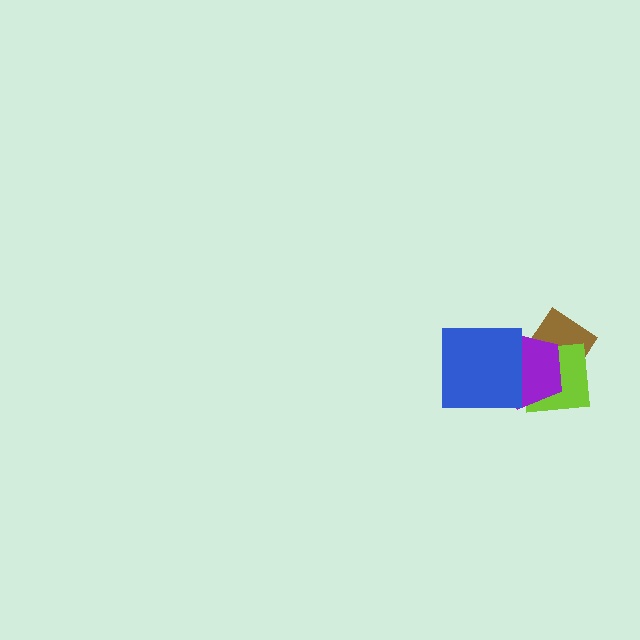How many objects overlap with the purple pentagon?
3 objects overlap with the purple pentagon.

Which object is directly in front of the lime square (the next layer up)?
The purple pentagon is directly in front of the lime square.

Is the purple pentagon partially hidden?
Yes, it is partially covered by another shape.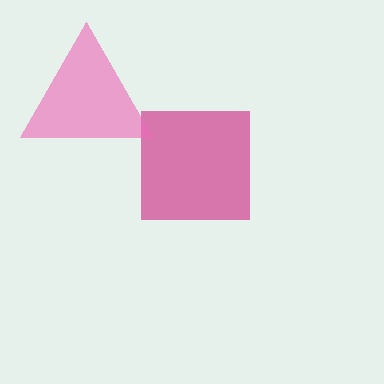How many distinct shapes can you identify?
There are 2 distinct shapes: a magenta square, a pink triangle.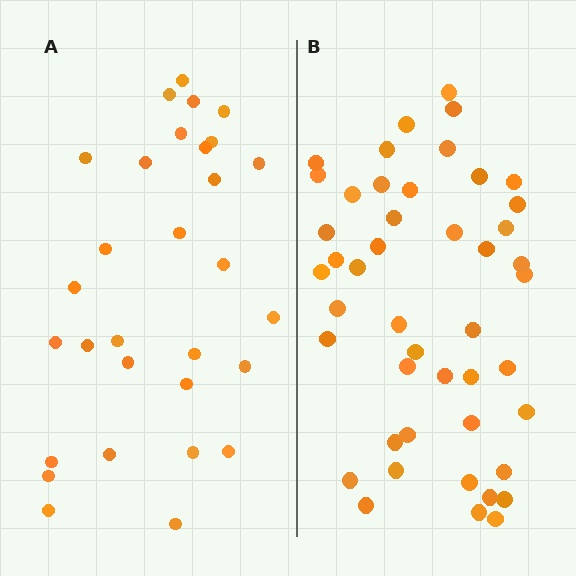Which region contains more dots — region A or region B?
Region B (the right region) has more dots.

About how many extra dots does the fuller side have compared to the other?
Region B has approximately 15 more dots than region A.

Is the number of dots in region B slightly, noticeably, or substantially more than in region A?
Region B has substantially more. The ratio is roughly 1.5 to 1.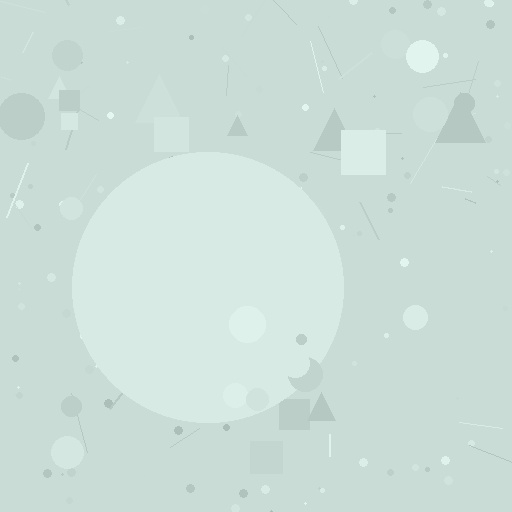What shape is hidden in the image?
A circle is hidden in the image.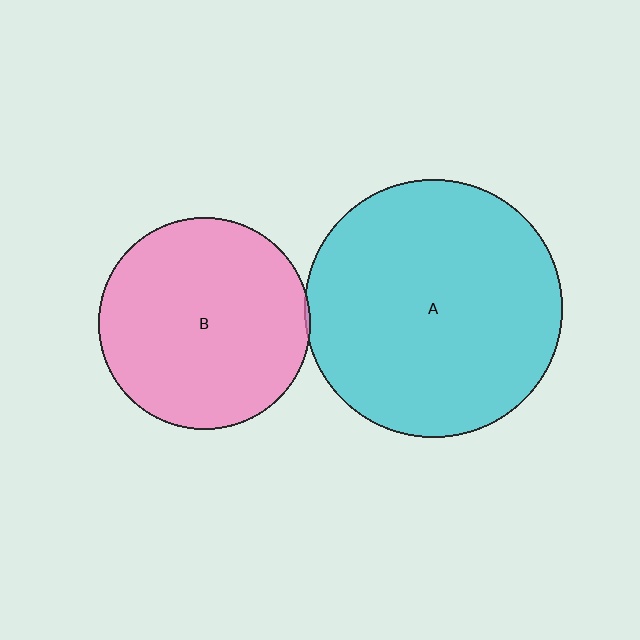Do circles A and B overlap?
Yes.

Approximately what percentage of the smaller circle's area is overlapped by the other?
Approximately 5%.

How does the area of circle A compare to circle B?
Approximately 1.5 times.